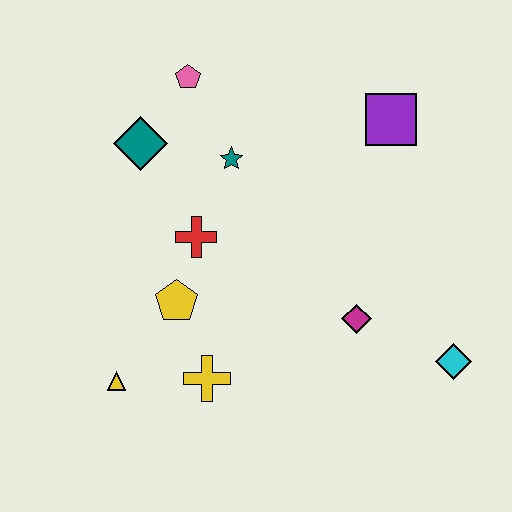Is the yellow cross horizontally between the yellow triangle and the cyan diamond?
Yes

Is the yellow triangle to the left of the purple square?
Yes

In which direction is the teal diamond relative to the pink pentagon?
The teal diamond is below the pink pentagon.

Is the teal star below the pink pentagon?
Yes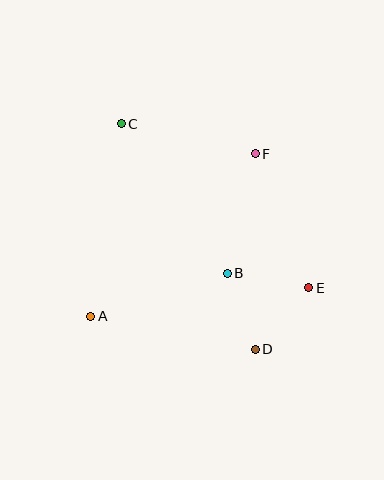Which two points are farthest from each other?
Points C and D are farthest from each other.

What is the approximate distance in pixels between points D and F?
The distance between D and F is approximately 195 pixels.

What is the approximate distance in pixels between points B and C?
The distance between B and C is approximately 183 pixels.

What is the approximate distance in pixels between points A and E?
The distance between A and E is approximately 220 pixels.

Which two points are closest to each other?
Points B and D are closest to each other.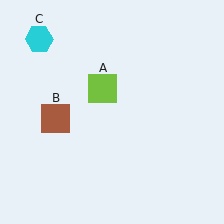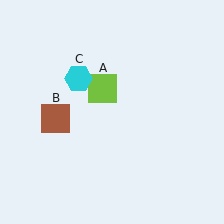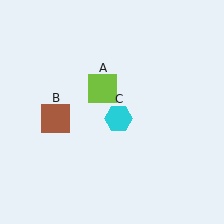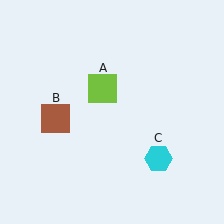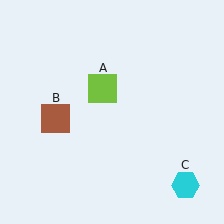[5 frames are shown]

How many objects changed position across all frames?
1 object changed position: cyan hexagon (object C).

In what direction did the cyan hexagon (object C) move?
The cyan hexagon (object C) moved down and to the right.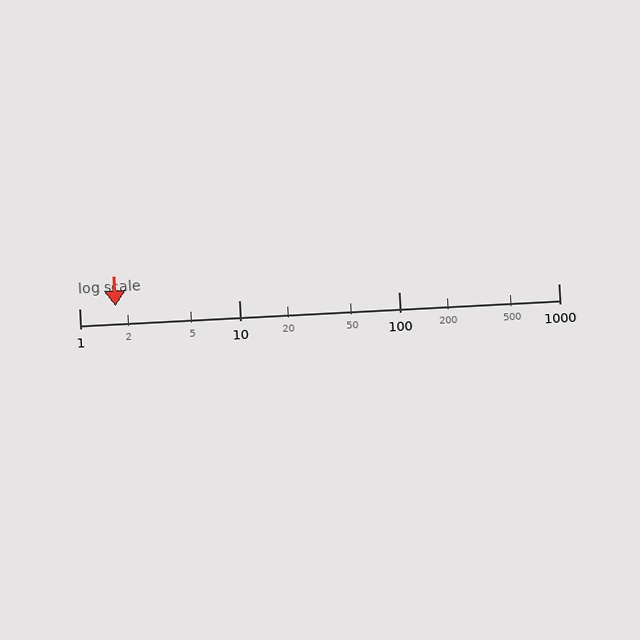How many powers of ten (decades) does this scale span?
The scale spans 3 decades, from 1 to 1000.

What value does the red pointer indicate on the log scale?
The pointer indicates approximately 1.7.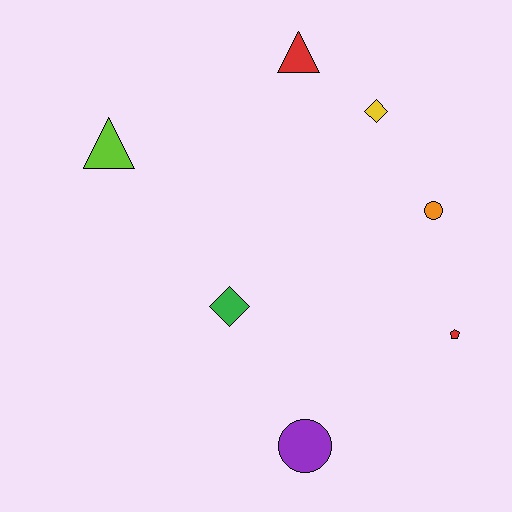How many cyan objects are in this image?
There are no cyan objects.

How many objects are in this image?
There are 7 objects.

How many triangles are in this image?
There are 2 triangles.